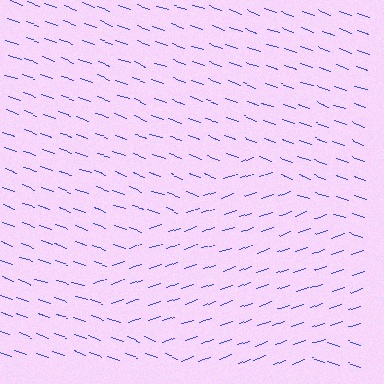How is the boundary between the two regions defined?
The boundary is defined purely by a change in line orientation (approximately 38 degrees difference). All lines are the same color and thickness.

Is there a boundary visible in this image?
Yes, there is a texture boundary formed by a change in line orientation.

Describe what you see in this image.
The image is filled with small blue line segments. A diamond region in the image has lines oriented differently from the surrounding lines, creating a visible texture boundary.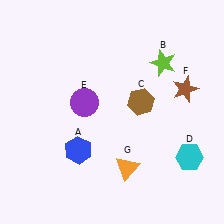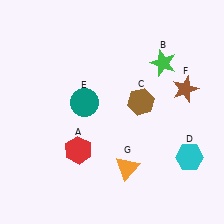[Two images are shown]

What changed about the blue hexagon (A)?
In Image 1, A is blue. In Image 2, it changed to red.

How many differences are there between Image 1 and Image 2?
There are 3 differences between the two images.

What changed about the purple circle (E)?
In Image 1, E is purple. In Image 2, it changed to teal.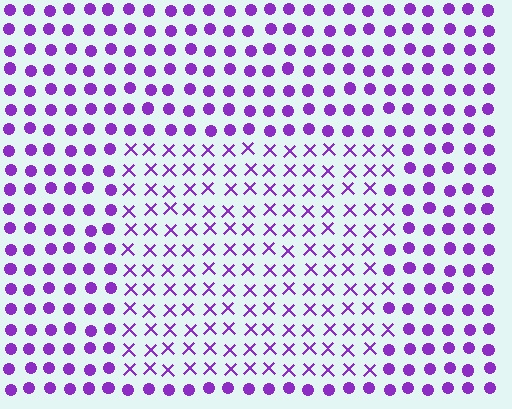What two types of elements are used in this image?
The image uses X marks inside the rectangle region and circles outside it.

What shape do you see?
I see a rectangle.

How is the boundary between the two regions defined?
The boundary is defined by a change in element shape: X marks inside vs. circles outside. All elements share the same color and spacing.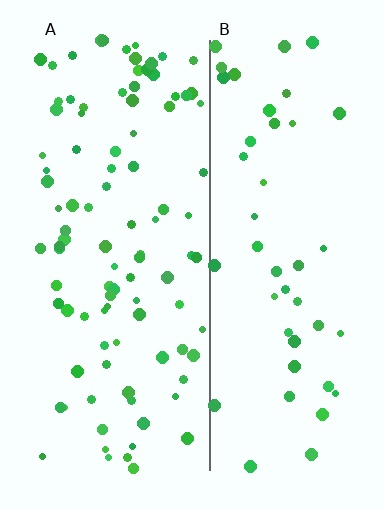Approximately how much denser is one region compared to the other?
Approximately 2.1× — region A over region B.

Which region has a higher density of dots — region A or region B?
A (the left).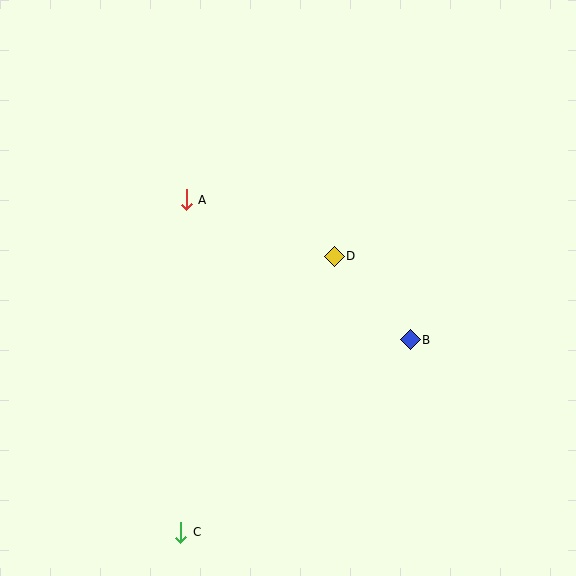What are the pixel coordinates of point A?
Point A is at (186, 200).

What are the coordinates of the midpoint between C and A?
The midpoint between C and A is at (184, 366).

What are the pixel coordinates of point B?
Point B is at (410, 340).